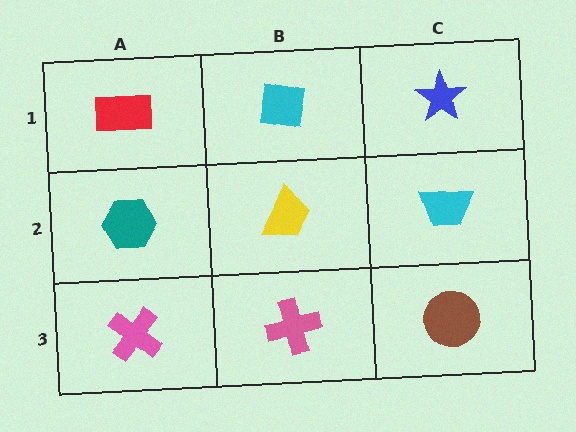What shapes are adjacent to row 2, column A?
A red rectangle (row 1, column A), a pink cross (row 3, column A), a yellow trapezoid (row 2, column B).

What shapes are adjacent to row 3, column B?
A yellow trapezoid (row 2, column B), a pink cross (row 3, column A), a brown circle (row 3, column C).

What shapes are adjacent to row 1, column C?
A cyan trapezoid (row 2, column C), a cyan square (row 1, column B).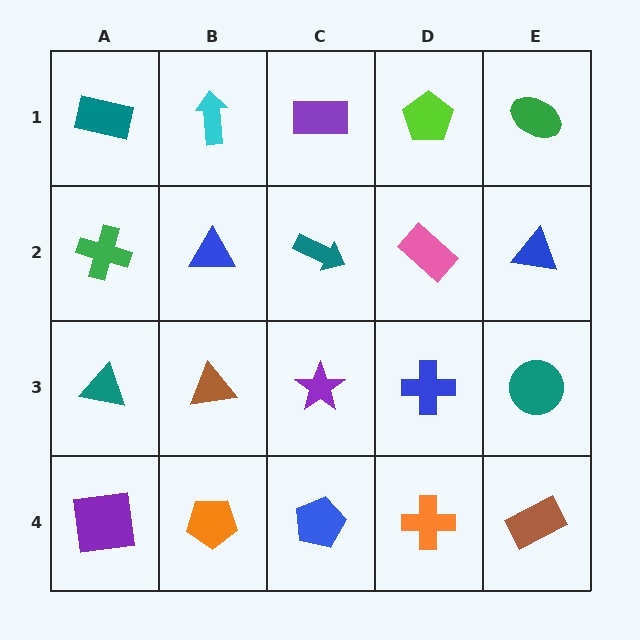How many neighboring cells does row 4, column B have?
3.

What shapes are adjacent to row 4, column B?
A brown triangle (row 3, column B), a purple square (row 4, column A), a blue pentagon (row 4, column C).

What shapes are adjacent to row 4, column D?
A blue cross (row 3, column D), a blue pentagon (row 4, column C), a brown rectangle (row 4, column E).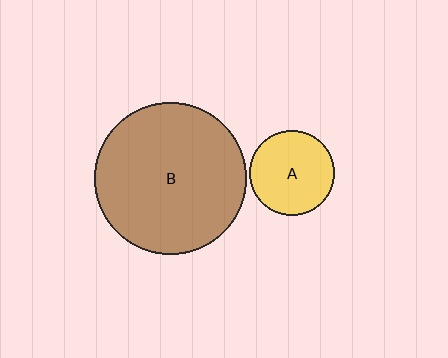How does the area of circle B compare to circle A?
Approximately 3.2 times.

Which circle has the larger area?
Circle B (brown).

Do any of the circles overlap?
No, none of the circles overlap.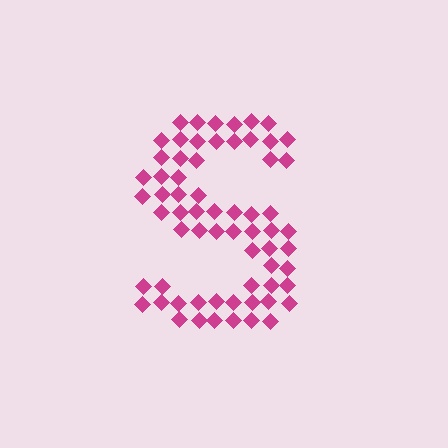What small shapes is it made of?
It is made of small diamonds.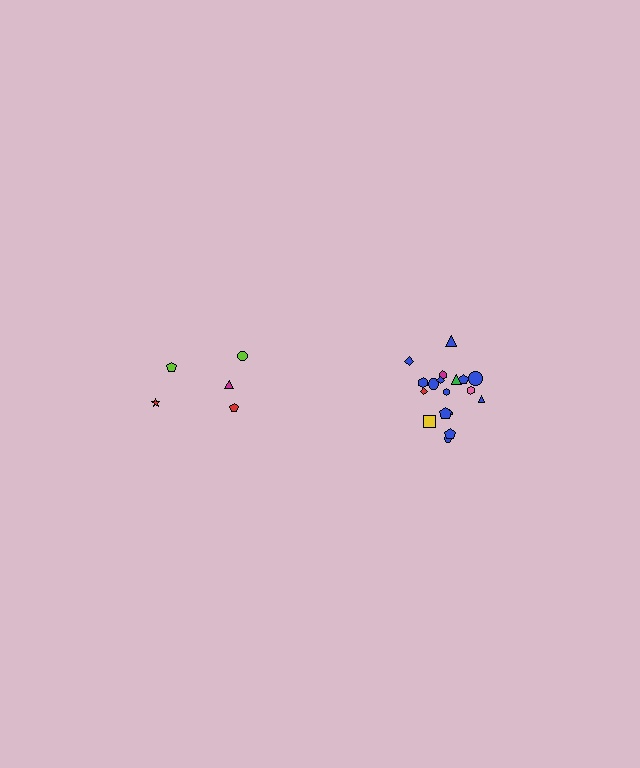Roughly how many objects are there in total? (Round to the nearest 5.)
Roughly 25 objects in total.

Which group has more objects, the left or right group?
The right group.